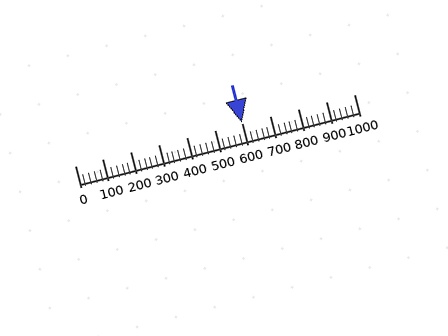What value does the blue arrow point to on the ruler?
The blue arrow points to approximately 600.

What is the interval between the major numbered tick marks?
The major tick marks are spaced 100 units apart.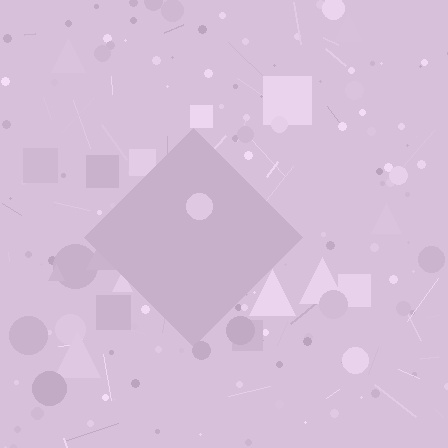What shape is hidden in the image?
A diamond is hidden in the image.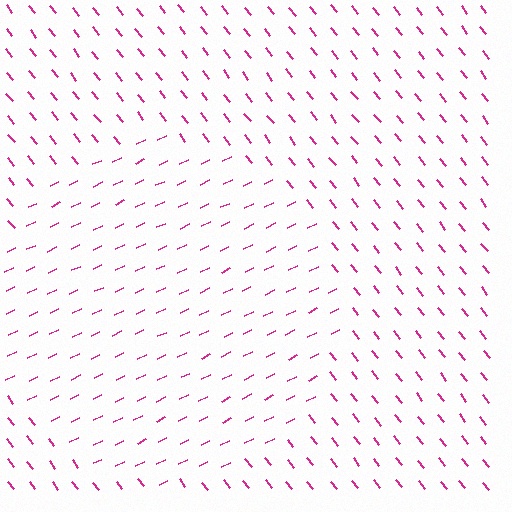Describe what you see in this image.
The image is filled with small magenta line segments. A circle region in the image has lines oriented differently from the surrounding lines, creating a visible texture boundary.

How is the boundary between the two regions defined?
The boundary is defined purely by a change in line orientation (approximately 77 degrees difference). All lines are the same color and thickness.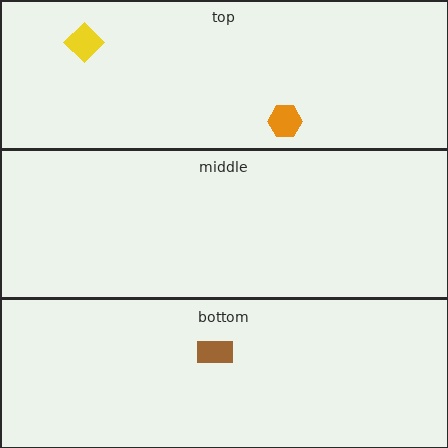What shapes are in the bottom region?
The brown rectangle.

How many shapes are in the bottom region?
1.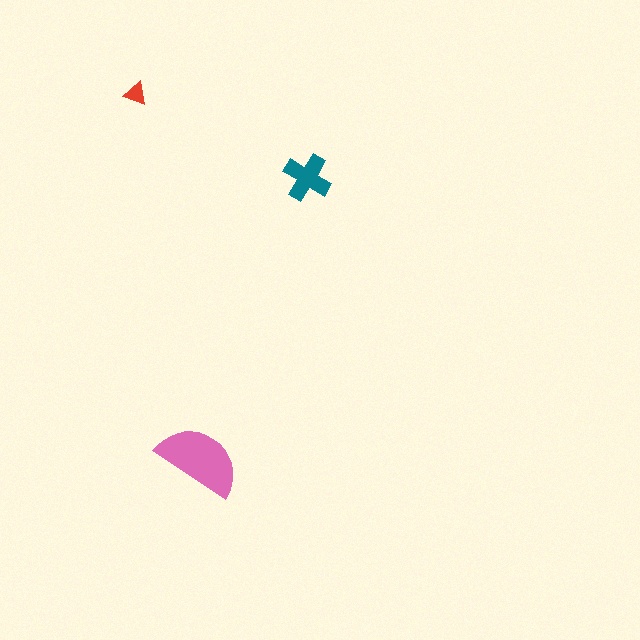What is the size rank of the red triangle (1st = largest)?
3rd.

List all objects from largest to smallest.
The pink semicircle, the teal cross, the red triangle.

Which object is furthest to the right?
The teal cross is rightmost.